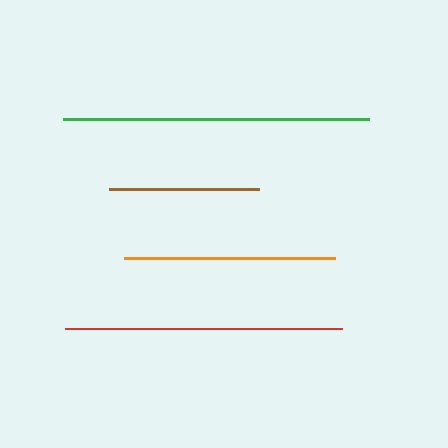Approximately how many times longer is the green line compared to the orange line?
The green line is approximately 1.5 times the length of the orange line.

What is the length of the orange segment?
The orange segment is approximately 210 pixels long.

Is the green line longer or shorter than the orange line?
The green line is longer than the orange line.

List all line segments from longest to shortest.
From longest to shortest: green, red, orange, brown.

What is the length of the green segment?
The green segment is approximately 305 pixels long.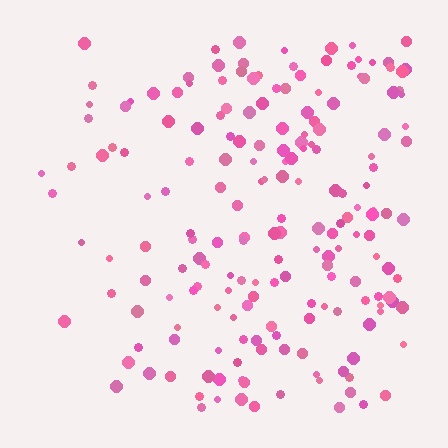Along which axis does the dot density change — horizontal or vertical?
Horizontal.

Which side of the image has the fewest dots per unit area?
The left.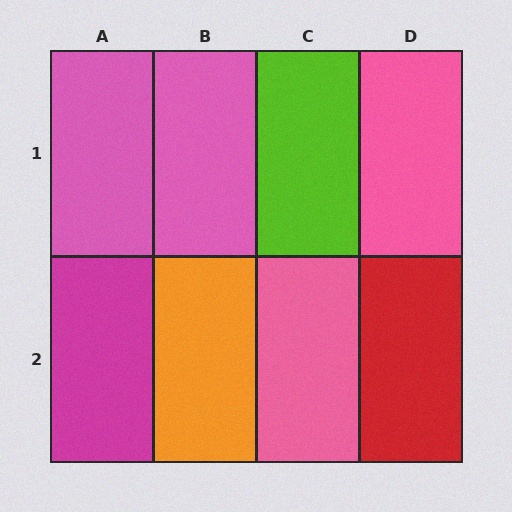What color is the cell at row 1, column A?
Pink.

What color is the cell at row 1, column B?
Pink.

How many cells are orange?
1 cell is orange.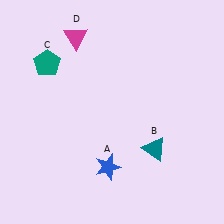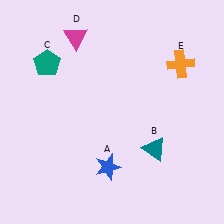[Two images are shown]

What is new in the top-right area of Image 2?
An orange cross (E) was added in the top-right area of Image 2.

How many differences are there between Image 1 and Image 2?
There is 1 difference between the two images.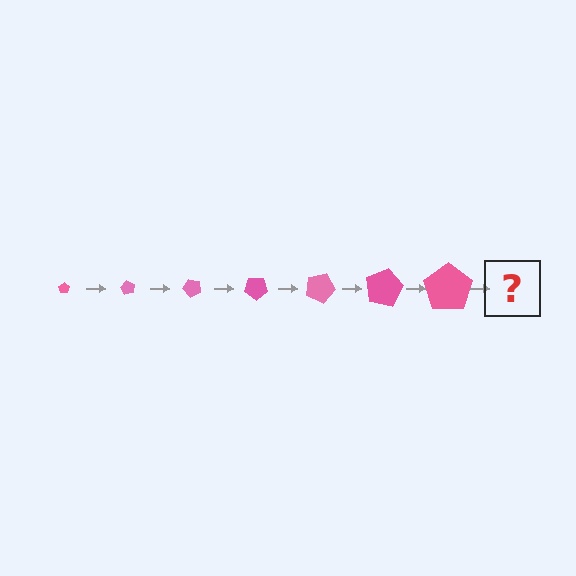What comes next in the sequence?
The next element should be a pentagon, larger than the previous one and rotated 420 degrees from the start.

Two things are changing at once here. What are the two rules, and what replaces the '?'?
The two rules are that the pentagon grows larger each step and it rotates 60 degrees each step. The '?' should be a pentagon, larger than the previous one and rotated 420 degrees from the start.